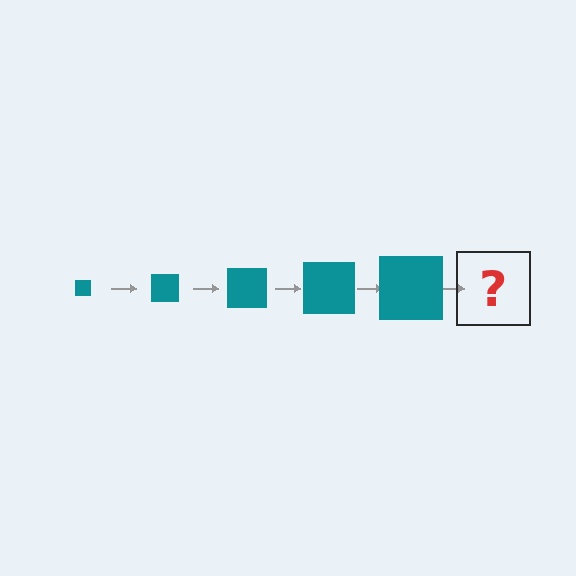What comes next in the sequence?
The next element should be a teal square, larger than the previous one.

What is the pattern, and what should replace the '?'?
The pattern is that the square gets progressively larger each step. The '?' should be a teal square, larger than the previous one.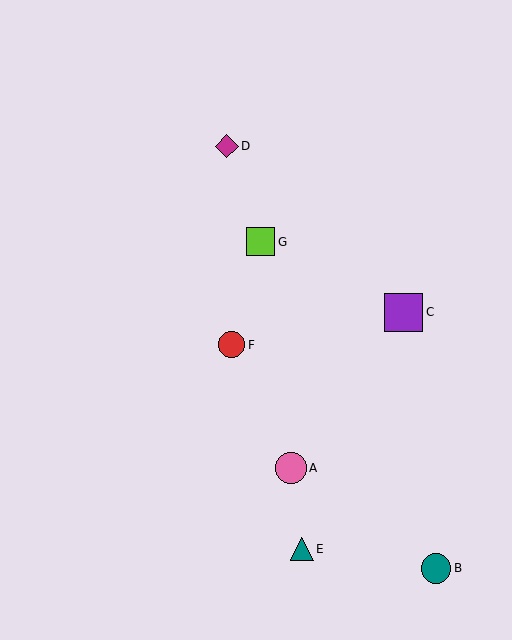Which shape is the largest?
The purple square (labeled C) is the largest.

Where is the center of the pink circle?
The center of the pink circle is at (291, 468).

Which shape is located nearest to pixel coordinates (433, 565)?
The teal circle (labeled B) at (436, 568) is nearest to that location.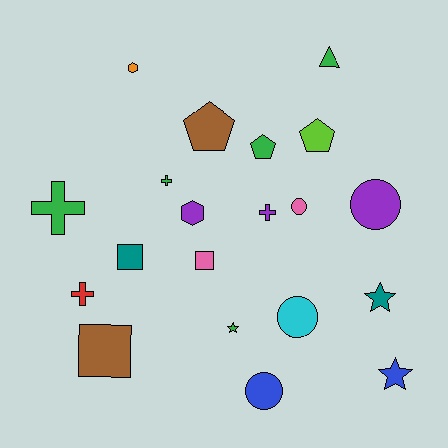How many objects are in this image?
There are 20 objects.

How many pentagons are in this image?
There are 3 pentagons.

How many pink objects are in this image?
There are 2 pink objects.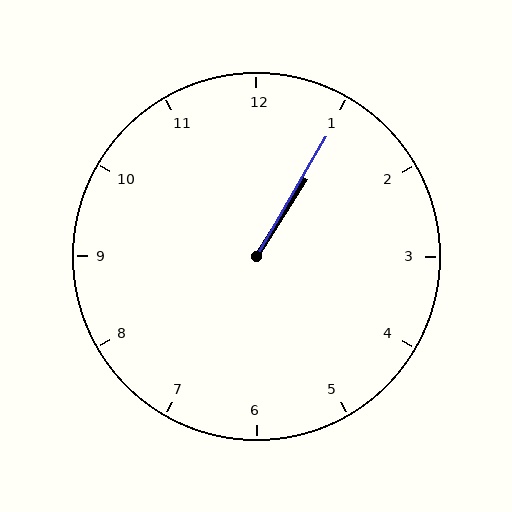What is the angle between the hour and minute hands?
Approximately 2 degrees.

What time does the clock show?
1:05.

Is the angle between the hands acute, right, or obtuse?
It is acute.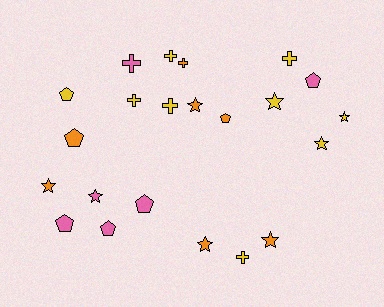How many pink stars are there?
There is 1 pink star.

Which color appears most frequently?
Yellow, with 9 objects.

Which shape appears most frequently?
Star, with 8 objects.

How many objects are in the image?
There are 22 objects.